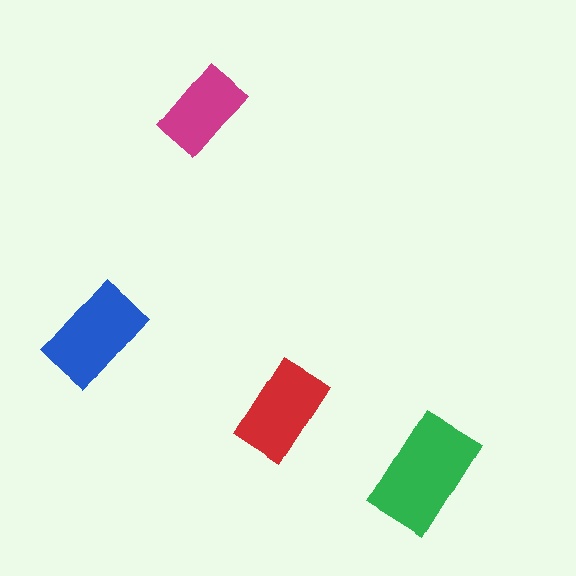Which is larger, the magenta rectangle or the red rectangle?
The red one.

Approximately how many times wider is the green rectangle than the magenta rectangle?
About 1.5 times wider.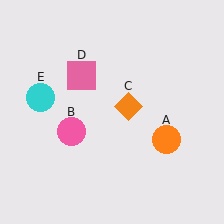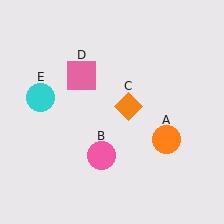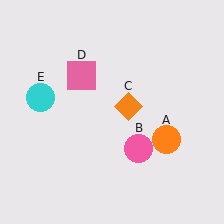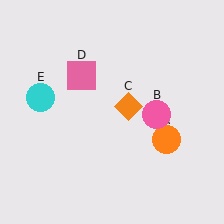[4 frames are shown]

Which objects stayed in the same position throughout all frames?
Orange circle (object A) and orange diamond (object C) and pink square (object D) and cyan circle (object E) remained stationary.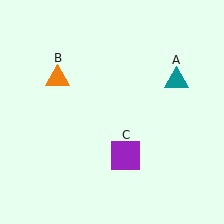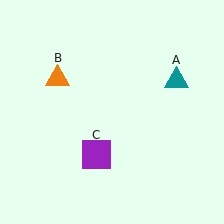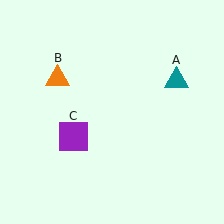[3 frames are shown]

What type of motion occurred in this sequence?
The purple square (object C) rotated clockwise around the center of the scene.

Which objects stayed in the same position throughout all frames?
Teal triangle (object A) and orange triangle (object B) remained stationary.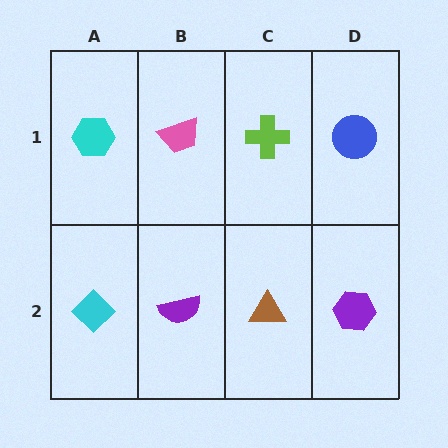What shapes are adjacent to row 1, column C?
A brown triangle (row 2, column C), a pink trapezoid (row 1, column B), a blue circle (row 1, column D).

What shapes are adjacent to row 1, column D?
A purple hexagon (row 2, column D), a lime cross (row 1, column C).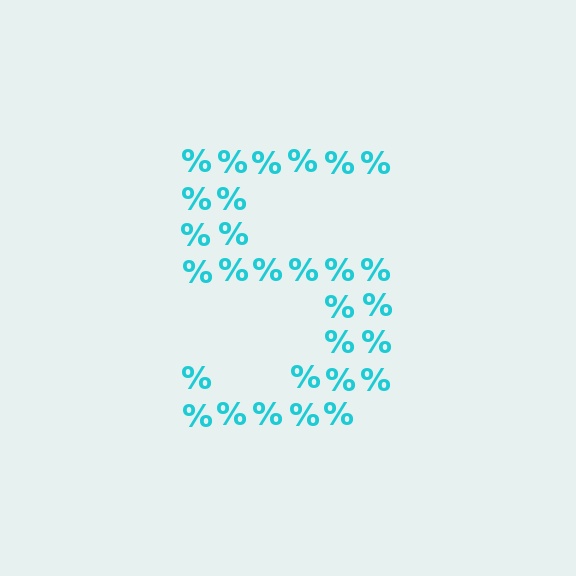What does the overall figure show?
The overall figure shows the digit 5.